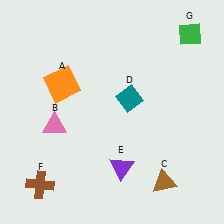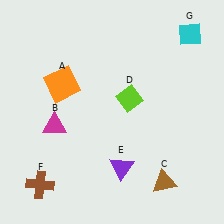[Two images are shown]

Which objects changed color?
B changed from pink to magenta. D changed from teal to lime. G changed from green to cyan.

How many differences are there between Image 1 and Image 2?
There are 3 differences between the two images.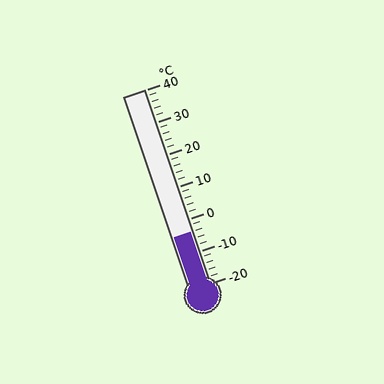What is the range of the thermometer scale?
The thermometer scale ranges from -20°C to 40°C.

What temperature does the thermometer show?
The thermometer shows approximately -4°C.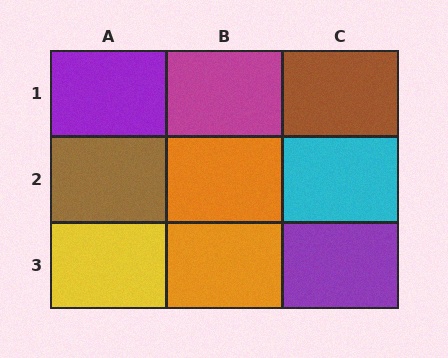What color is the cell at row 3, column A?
Yellow.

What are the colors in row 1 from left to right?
Purple, magenta, brown.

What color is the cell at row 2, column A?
Brown.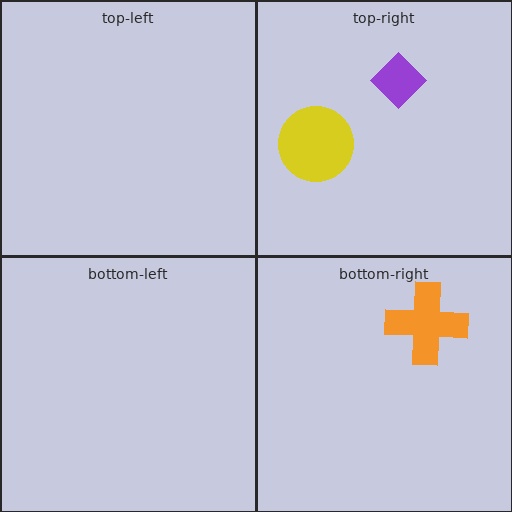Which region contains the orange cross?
The bottom-right region.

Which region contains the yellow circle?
The top-right region.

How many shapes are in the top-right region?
2.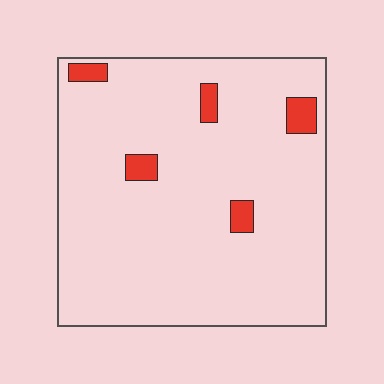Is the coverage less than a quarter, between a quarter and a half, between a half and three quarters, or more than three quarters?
Less than a quarter.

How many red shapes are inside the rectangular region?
5.